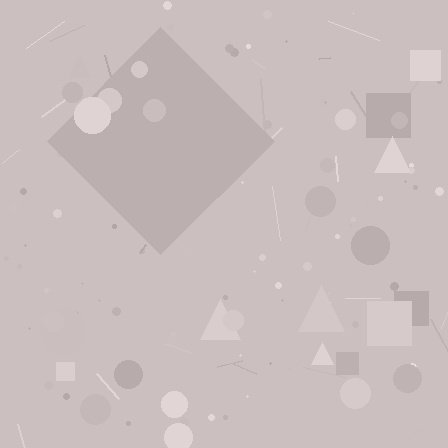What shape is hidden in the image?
A diamond is hidden in the image.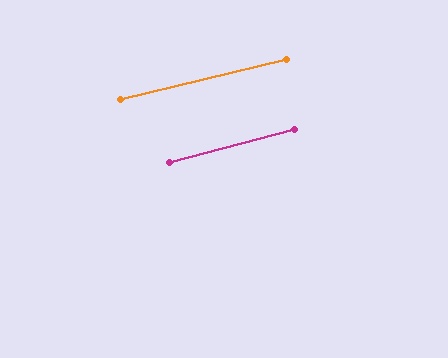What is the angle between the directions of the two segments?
Approximately 2 degrees.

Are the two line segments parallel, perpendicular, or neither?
Parallel — their directions differ by only 1.8°.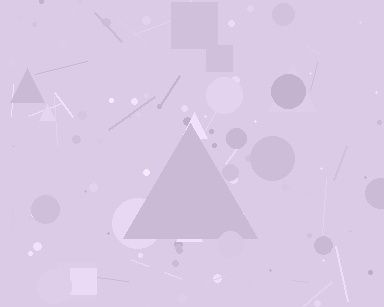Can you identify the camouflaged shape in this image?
The camouflaged shape is a triangle.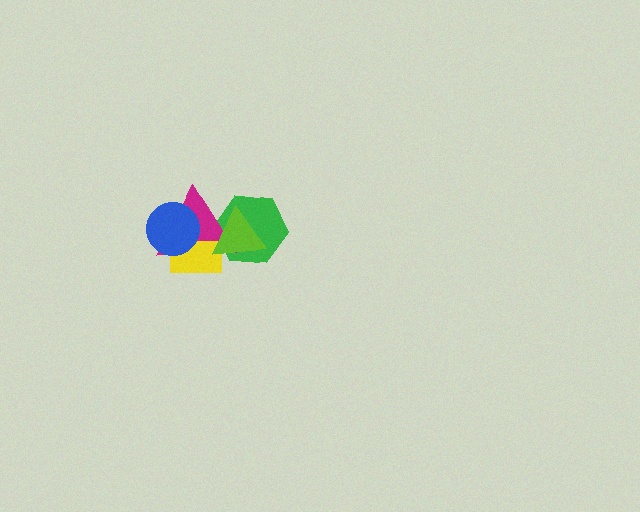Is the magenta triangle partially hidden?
Yes, it is partially covered by another shape.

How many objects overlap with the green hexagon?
2 objects overlap with the green hexagon.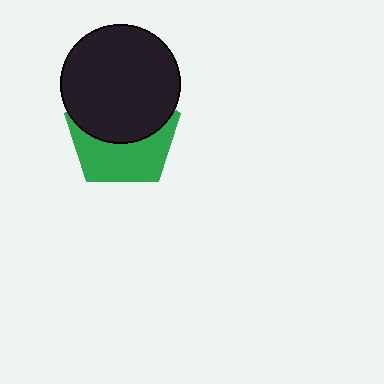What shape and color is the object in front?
The object in front is a black circle.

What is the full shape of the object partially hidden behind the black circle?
The partially hidden object is a green pentagon.